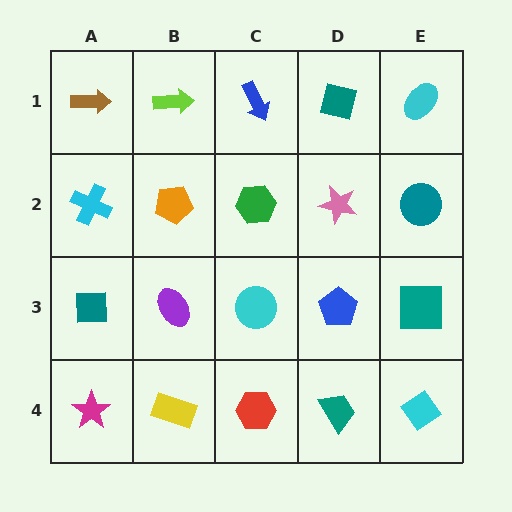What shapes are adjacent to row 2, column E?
A cyan ellipse (row 1, column E), a teal square (row 3, column E), a pink star (row 2, column D).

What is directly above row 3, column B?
An orange pentagon.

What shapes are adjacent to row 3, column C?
A green hexagon (row 2, column C), a red hexagon (row 4, column C), a purple ellipse (row 3, column B), a blue pentagon (row 3, column D).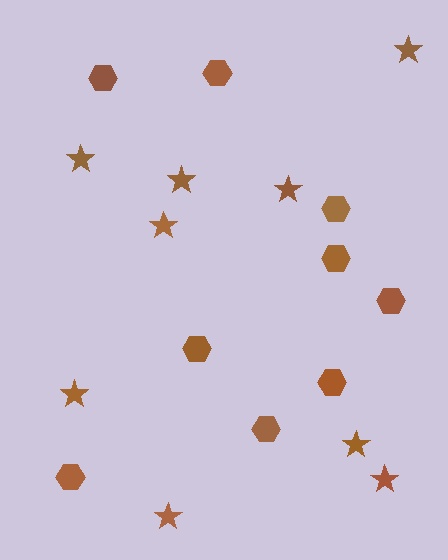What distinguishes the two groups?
There are 2 groups: one group of hexagons (9) and one group of stars (9).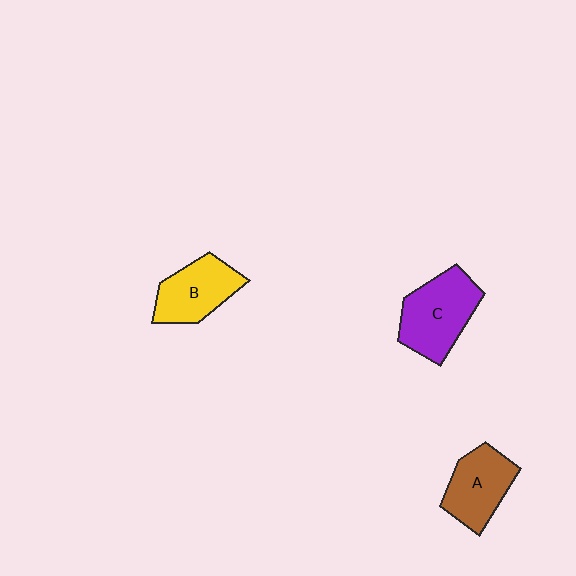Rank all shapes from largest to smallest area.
From largest to smallest: C (purple), A (brown), B (yellow).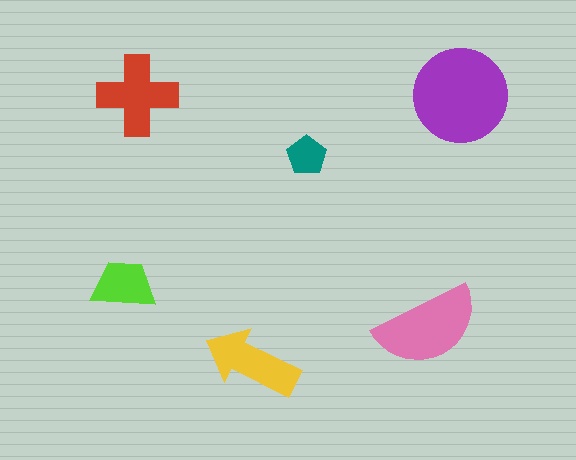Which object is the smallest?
The teal pentagon.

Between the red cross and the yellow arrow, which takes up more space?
The red cross.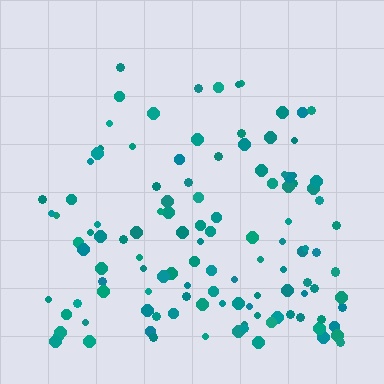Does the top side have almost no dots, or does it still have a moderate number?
Still a moderate number, just noticeably fewer than the bottom.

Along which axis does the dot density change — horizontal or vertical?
Vertical.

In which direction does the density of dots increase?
From top to bottom, with the bottom side densest.